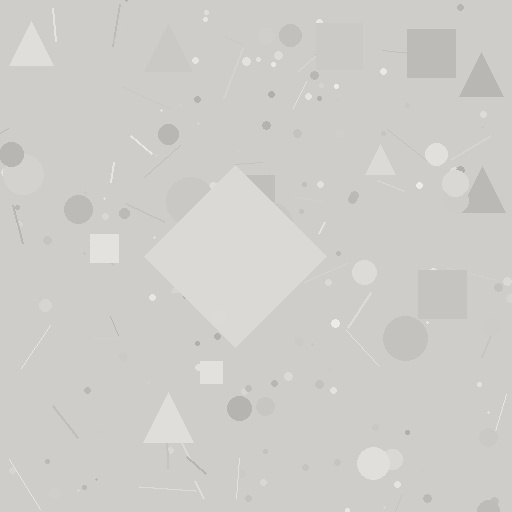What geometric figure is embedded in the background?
A diamond is embedded in the background.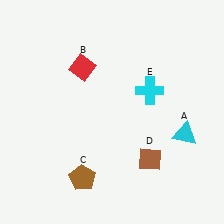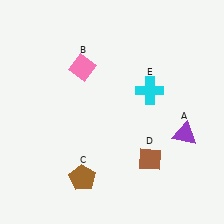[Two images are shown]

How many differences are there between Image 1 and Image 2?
There are 2 differences between the two images.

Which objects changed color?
A changed from cyan to purple. B changed from red to pink.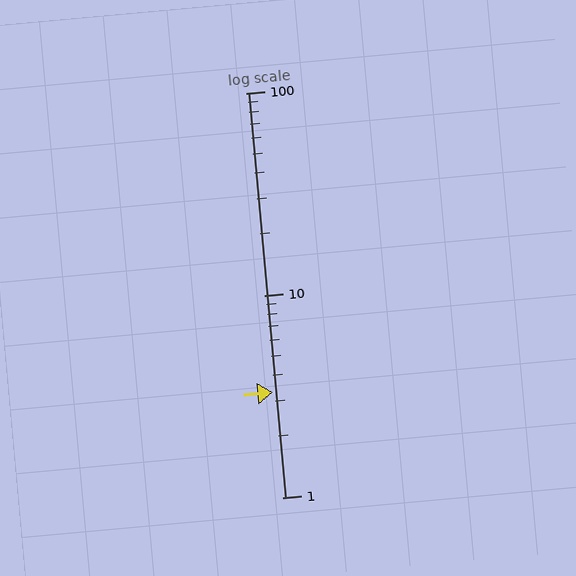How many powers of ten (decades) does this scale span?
The scale spans 2 decades, from 1 to 100.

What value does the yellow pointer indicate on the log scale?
The pointer indicates approximately 3.3.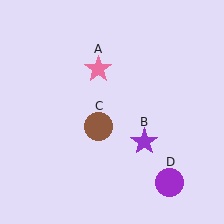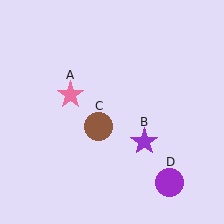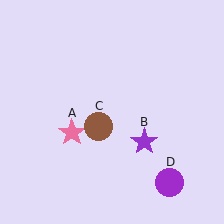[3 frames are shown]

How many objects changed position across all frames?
1 object changed position: pink star (object A).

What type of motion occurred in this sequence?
The pink star (object A) rotated counterclockwise around the center of the scene.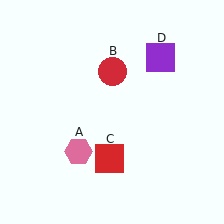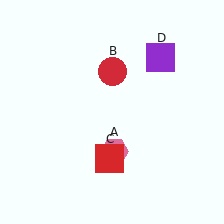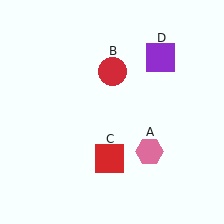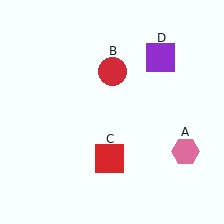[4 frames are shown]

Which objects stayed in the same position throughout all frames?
Red circle (object B) and red square (object C) and purple square (object D) remained stationary.